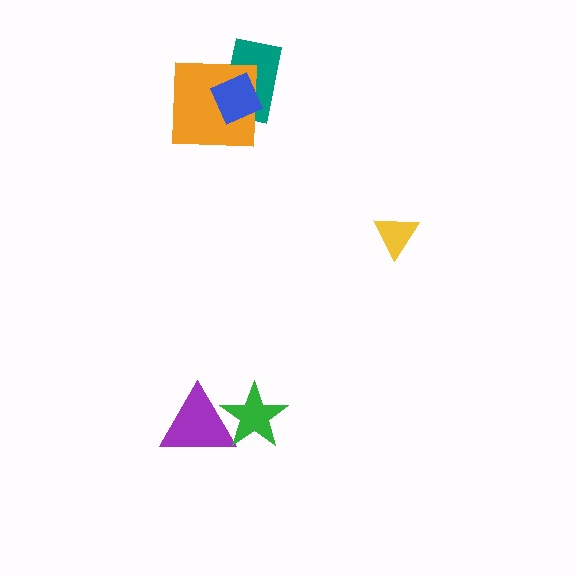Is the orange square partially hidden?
Yes, it is partially covered by another shape.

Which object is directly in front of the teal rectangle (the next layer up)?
The orange square is directly in front of the teal rectangle.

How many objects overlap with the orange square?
2 objects overlap with the orange square.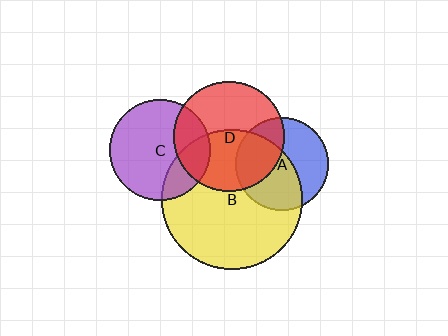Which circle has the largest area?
Circle B (yellow).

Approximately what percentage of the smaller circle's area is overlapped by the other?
Approximately 25%.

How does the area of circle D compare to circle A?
Approximately 1.4 times.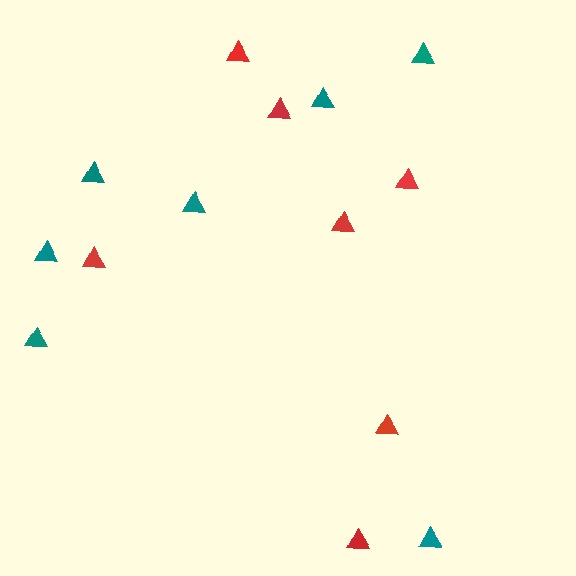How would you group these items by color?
There are 2 groups: one group of teal triangles (7) and one group of red triangles (7).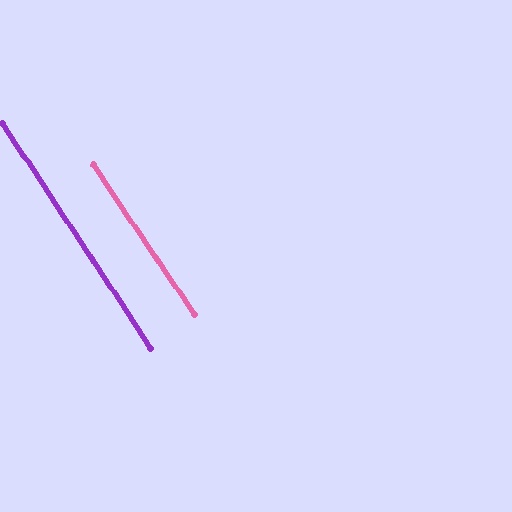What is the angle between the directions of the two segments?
Approximately 1 degree.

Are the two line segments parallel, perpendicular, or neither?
Parallel — their directions differ by only 0.5°.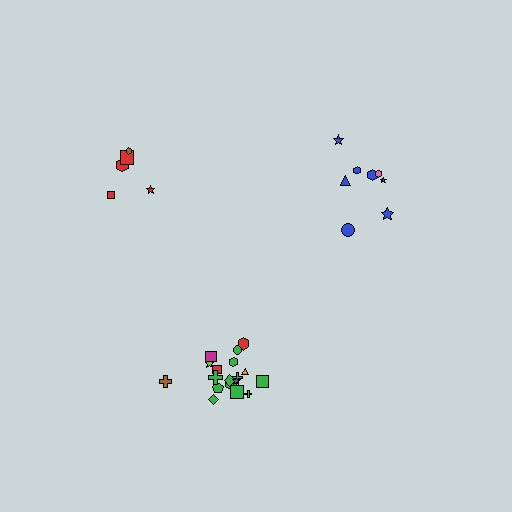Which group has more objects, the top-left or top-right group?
The top-right group.